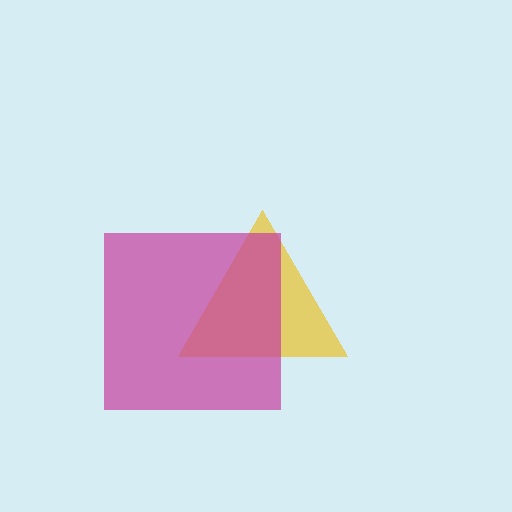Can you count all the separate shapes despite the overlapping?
Yes, there are 2 separate shapes.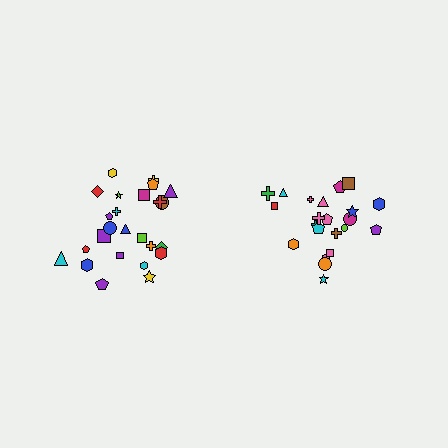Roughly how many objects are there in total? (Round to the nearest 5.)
Roughly 45 objects in total.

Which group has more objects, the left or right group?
The left group.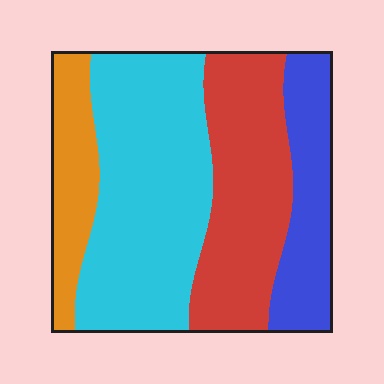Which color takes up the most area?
Cyan, at roughly 40%.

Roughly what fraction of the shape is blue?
Blue takes up about one sixth (1/6) of the shape.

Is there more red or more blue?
Red.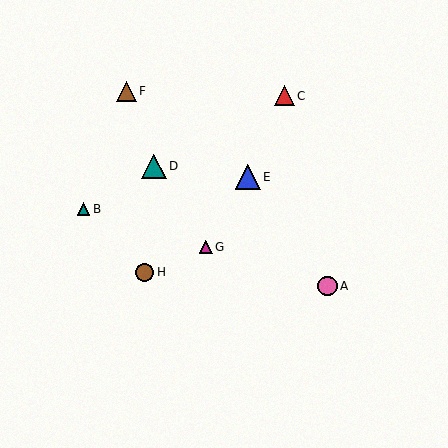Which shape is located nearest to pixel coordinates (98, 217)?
The teal triangle (labeled B) at (84, 209) is nearest to that location.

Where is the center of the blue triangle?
The center of the blue triangle is at (248, 177).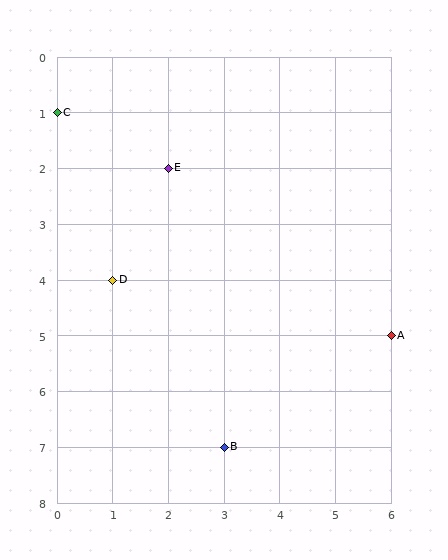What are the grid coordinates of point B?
Point B is at grid coordinates (3, 7).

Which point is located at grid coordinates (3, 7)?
Point B is at (3, 7).